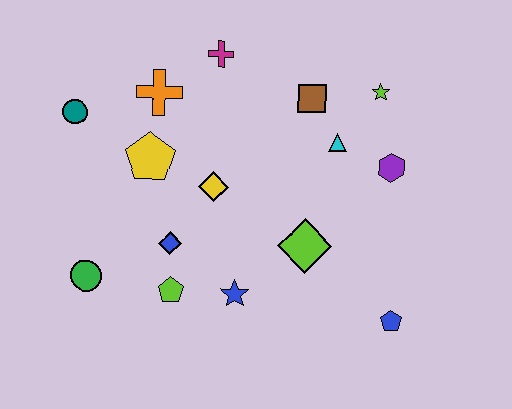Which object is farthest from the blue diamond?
The lime star is farthest from the blue diamond.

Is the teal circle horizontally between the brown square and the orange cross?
No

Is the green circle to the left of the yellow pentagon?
Yes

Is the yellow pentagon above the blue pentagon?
Yes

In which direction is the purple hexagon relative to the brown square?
The purple hexagon is to the right of the brown square.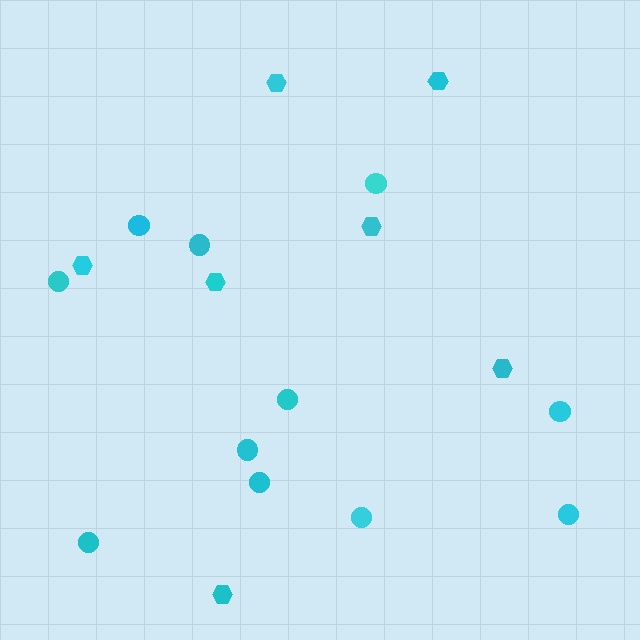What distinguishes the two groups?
There are 2 groups: one group of circles (11) and one group of hexagons (7).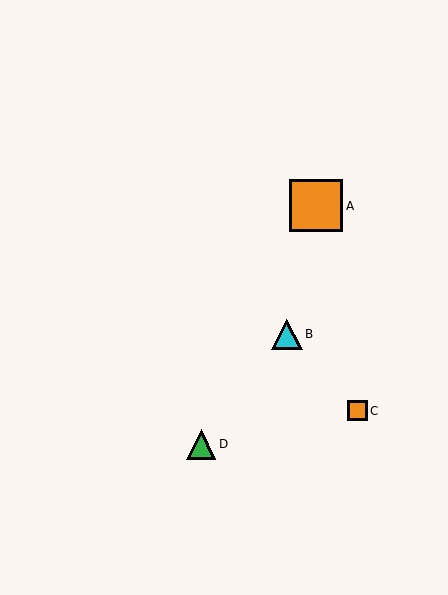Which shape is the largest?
The orange square (labeled A) is the largest.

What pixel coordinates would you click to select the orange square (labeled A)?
Click at (316, 206) to select the orange square A.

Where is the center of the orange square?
The center of the orange square is at (316, 206).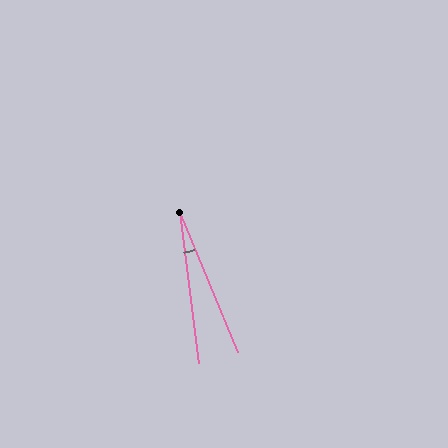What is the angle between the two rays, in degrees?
Approximately 15 degrees.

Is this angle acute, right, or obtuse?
It is acute.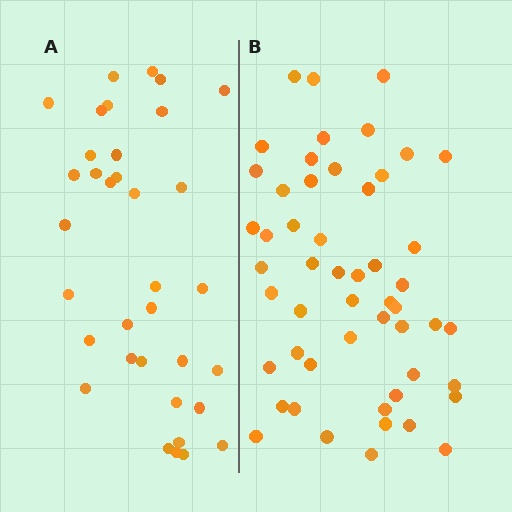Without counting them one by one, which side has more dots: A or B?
Region B (the right region) has more dots.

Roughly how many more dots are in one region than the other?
Region B has approximately 15 more dots than region A.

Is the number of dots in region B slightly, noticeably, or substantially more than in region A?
Region B has substantially more. The ratio is roughly 1.5 to 1.